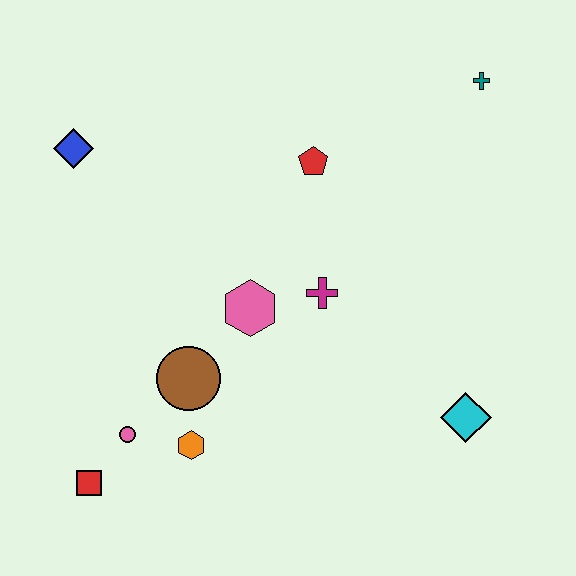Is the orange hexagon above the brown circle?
No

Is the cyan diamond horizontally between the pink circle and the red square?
No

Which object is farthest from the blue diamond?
The cyan diamond is farthest from the blue diamond.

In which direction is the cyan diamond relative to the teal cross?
The cyan diamond is below the teal cross.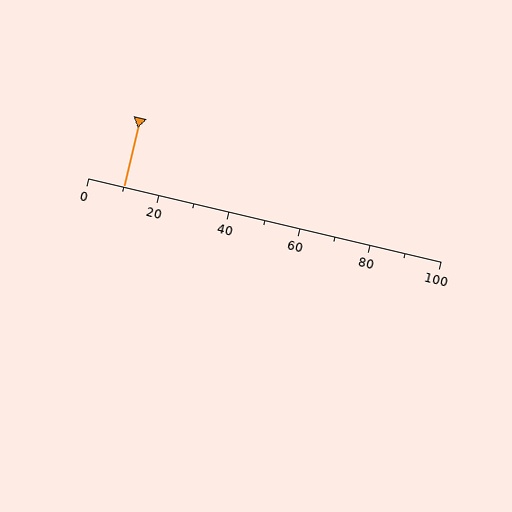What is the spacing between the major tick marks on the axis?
The major ticks are spaced 20 apart.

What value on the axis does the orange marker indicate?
The marker indicates approximately 10.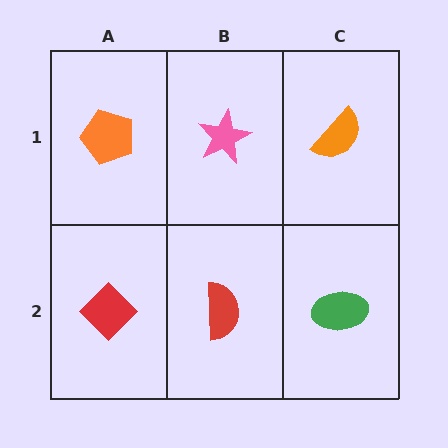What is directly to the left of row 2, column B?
A red diamond.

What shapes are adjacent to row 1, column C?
A green ellipse (row 2, column C), a pink star (row 1, column B).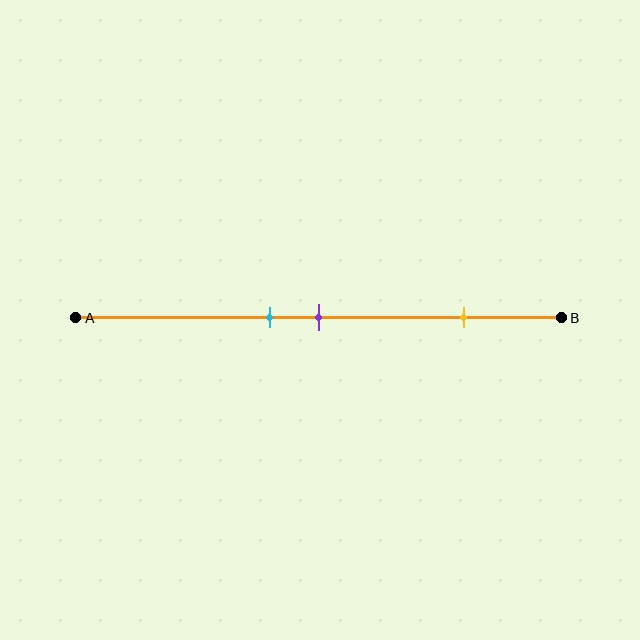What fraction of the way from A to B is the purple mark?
The purple mark is approximately 50% (0.5) of the way from A to B.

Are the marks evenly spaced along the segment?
No, the marks are not evenly spaced.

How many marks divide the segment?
There are 3 marks dividing the segment.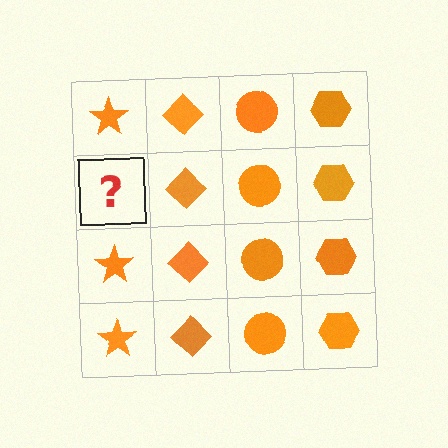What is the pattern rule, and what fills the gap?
The rule is that each column has a consistent shape. The gap should be filled with an orange star.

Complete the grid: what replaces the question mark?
The question mark should be replaced with an orange star.